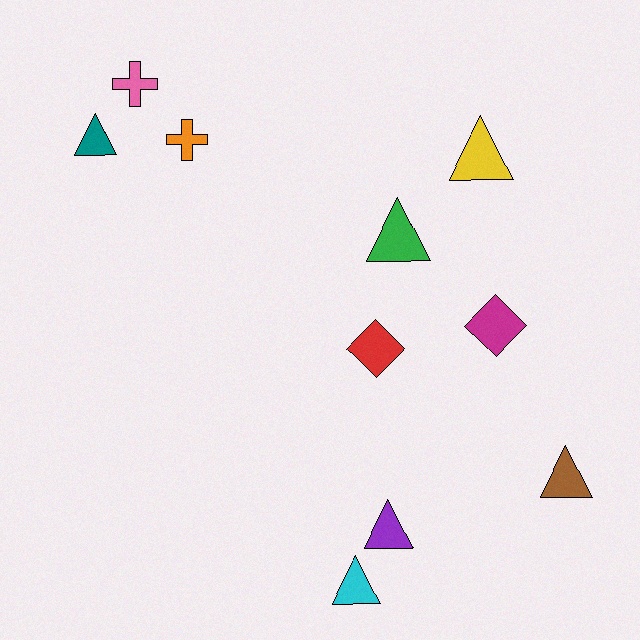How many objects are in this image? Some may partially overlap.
There are 10 objects.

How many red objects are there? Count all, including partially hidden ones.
There is 1 red object.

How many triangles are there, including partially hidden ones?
There are 6 triangles.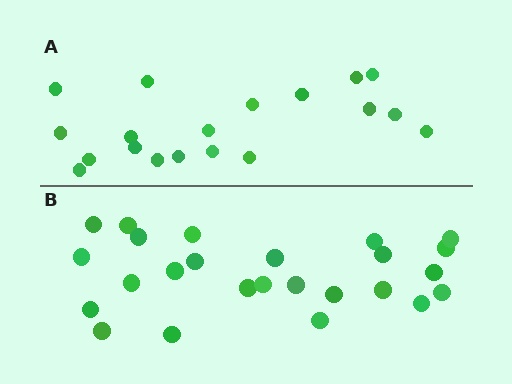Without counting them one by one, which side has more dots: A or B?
Region B (the bottom region) has more dots.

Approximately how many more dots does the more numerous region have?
Region B has about 6 more dots than region A.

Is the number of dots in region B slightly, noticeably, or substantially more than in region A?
Region B has noticeably more, but not dramatically so. The ratio is roughly 1.3 to 1.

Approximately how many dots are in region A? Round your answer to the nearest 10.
About 20 dots. (The exact count is 19, which rounds to 20.)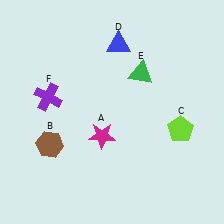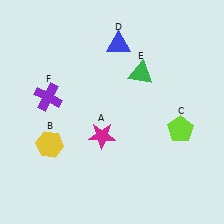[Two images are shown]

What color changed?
The hexagon (B) changed from brown in Image 1 to yellow in Image 2.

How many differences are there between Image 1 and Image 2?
There is 1 difference between the two images.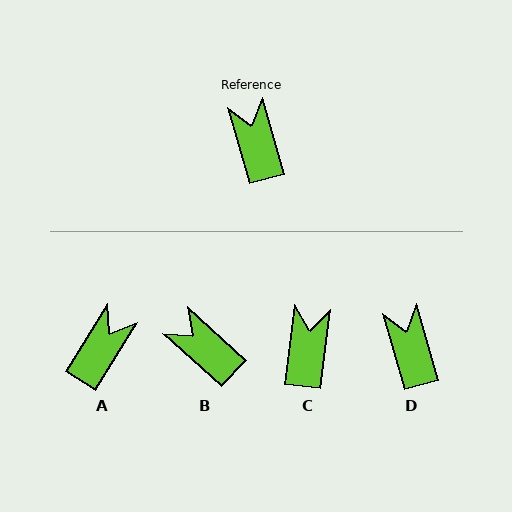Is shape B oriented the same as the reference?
No, it is off by about 32 degrees.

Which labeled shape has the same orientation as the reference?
D.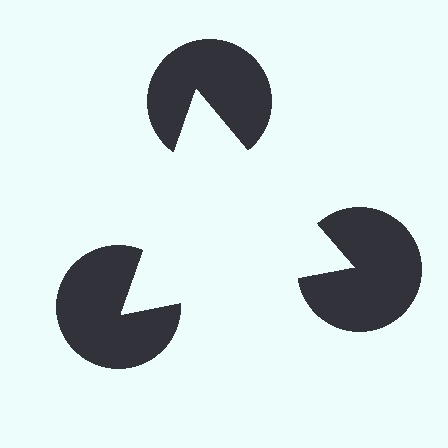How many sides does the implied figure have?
3 sides.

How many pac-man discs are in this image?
There are 3 — one at each vertex of the illusory triangle.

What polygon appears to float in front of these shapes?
An illusory triangle — its edges are inferred from the aligned wedge cuts in the pac-man discs, not physically drawn.